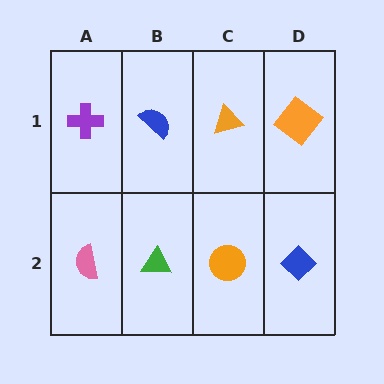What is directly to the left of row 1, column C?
A blue semicircle.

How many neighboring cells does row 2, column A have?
2.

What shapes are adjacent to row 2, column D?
An orange diamond (row 1, column D), an orange circle (row 2, column C).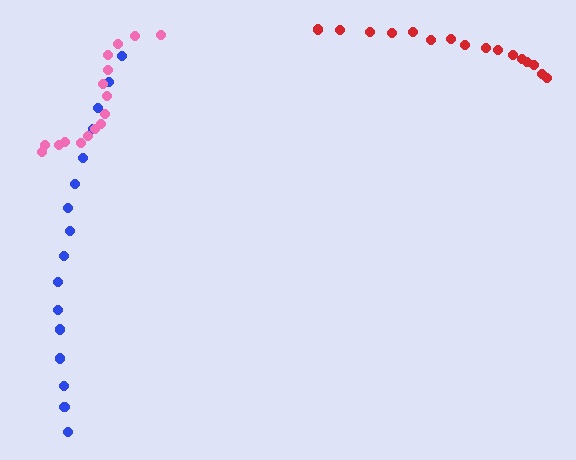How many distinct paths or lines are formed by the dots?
There are 3 distinct paths.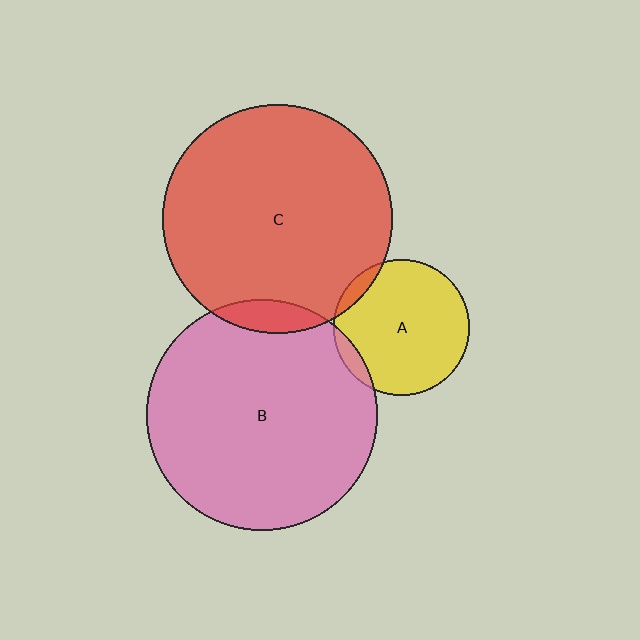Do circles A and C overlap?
Yes.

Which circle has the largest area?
Circle B (pink).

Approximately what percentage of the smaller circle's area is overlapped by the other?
Approximately 5%.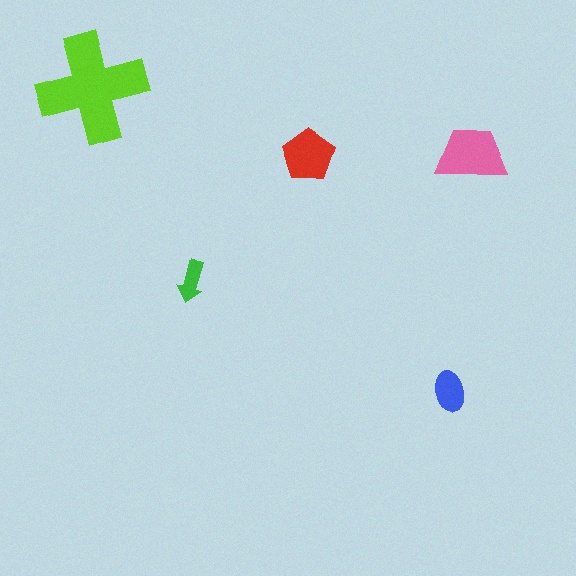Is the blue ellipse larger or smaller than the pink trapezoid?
Smaller.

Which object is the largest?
The lime cross.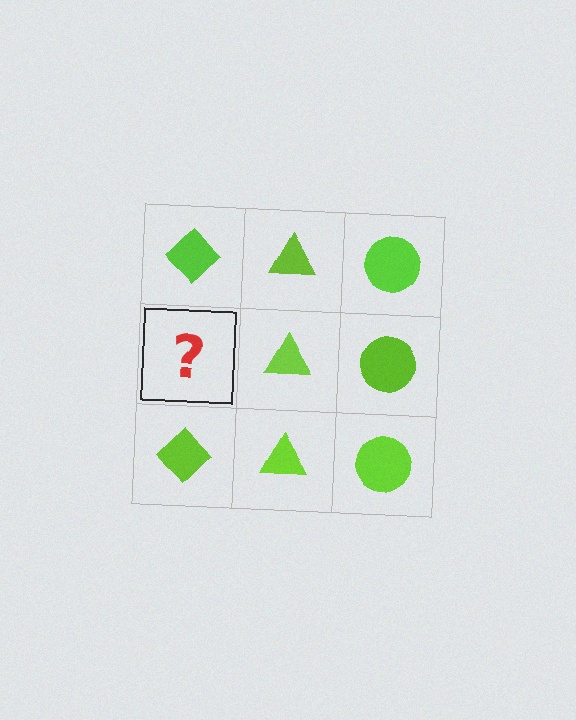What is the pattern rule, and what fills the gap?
The rule is that each column has a consistent shape. The gap should be filled with a lime diamond.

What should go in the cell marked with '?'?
The missing cell should contain a lime diamond.